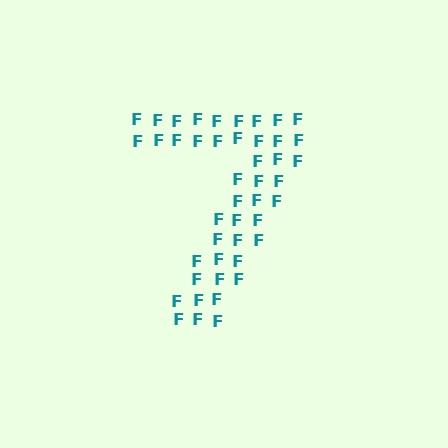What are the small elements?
The small elements are letter F's.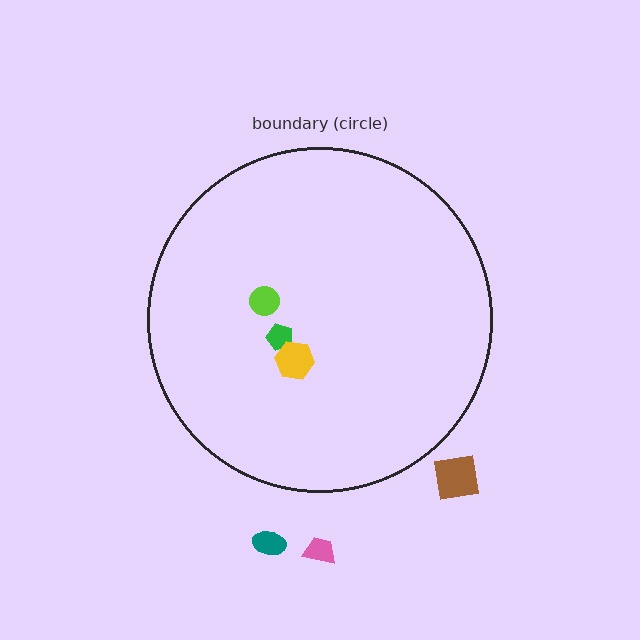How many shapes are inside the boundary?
3 inside, 3 outside.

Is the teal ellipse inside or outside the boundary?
Outside.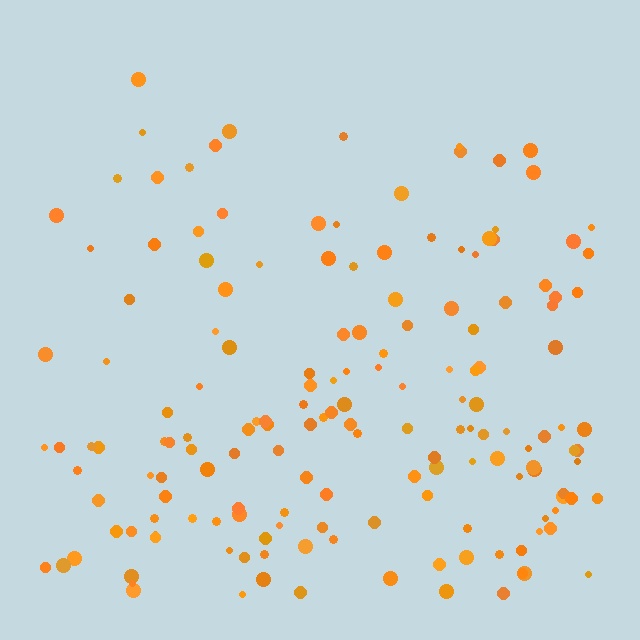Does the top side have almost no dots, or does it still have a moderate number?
Still a moderate number, just noticeably fewer than the bottom.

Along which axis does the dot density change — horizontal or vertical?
Vertical.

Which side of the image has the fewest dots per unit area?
The top.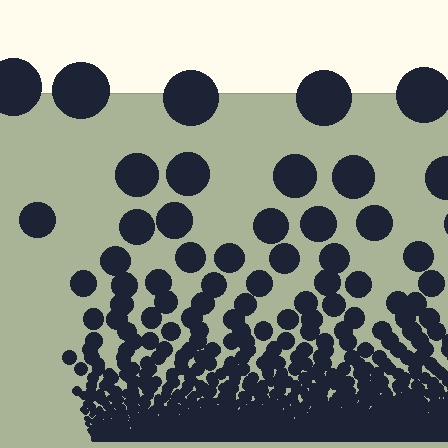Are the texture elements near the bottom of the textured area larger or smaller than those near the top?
Smaller. The gradient is inverted — elements near the bottom are smaller and denser.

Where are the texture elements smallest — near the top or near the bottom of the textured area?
Near the bottom.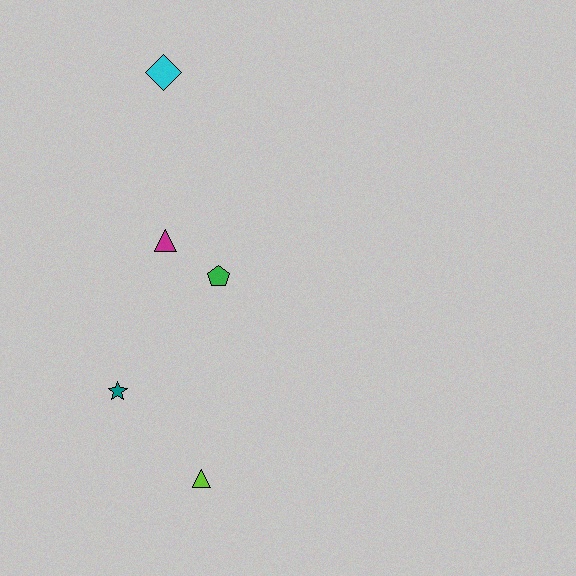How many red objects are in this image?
There are no red objects.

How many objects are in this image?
There are 5 objects.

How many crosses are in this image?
There are no crosses.